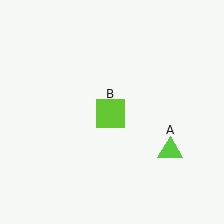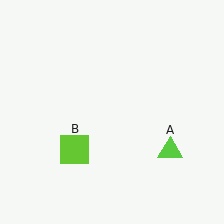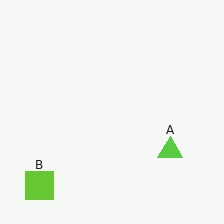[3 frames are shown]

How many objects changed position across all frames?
1 object changed position: lime square (object B).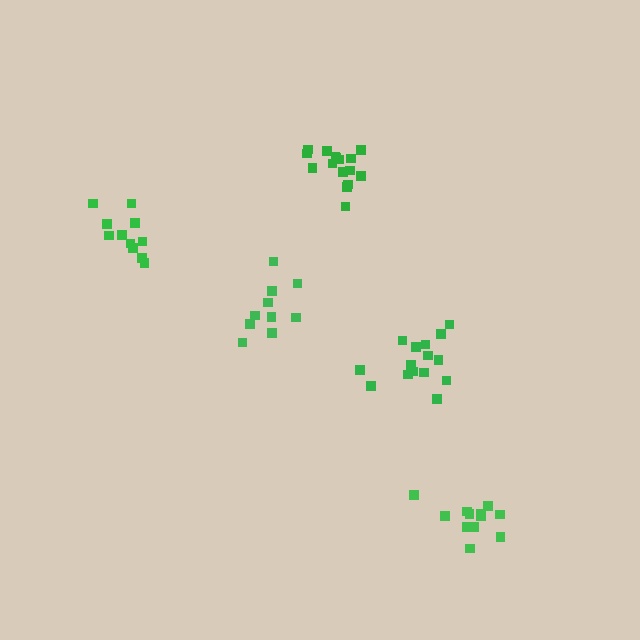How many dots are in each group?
Group 1: 16 dots, Group 2: 15 dots, Group 3: 10 dots, Group 4: 12 dots, Group 5: 11 dots (64 total).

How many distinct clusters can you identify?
There are 5 distinct clusters.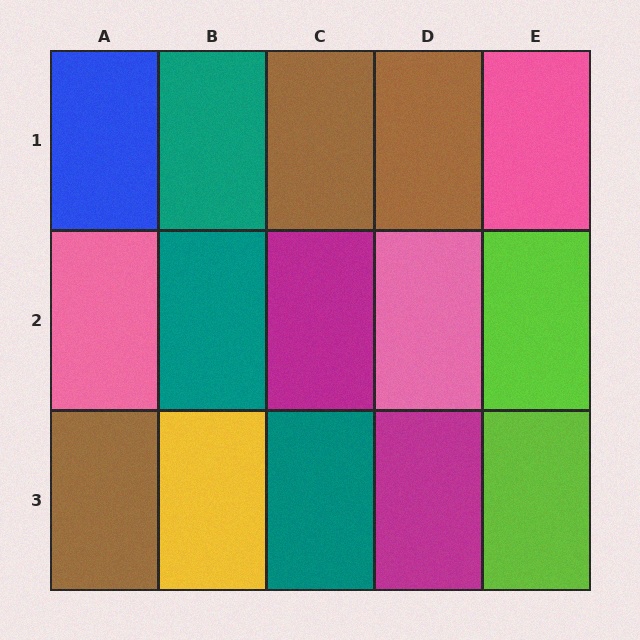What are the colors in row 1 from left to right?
Blue, teal, brown, brown, pink.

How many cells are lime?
2 cells are lime.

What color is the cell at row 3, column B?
Yellow.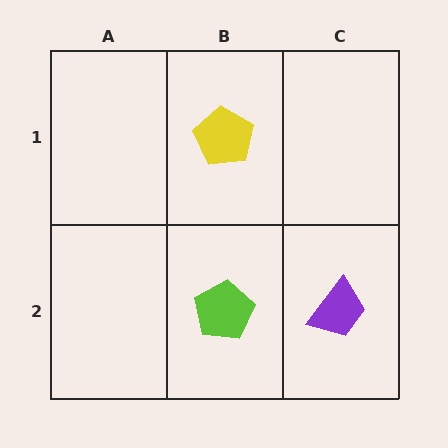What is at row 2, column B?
A lime pentagon.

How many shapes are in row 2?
2 shapes.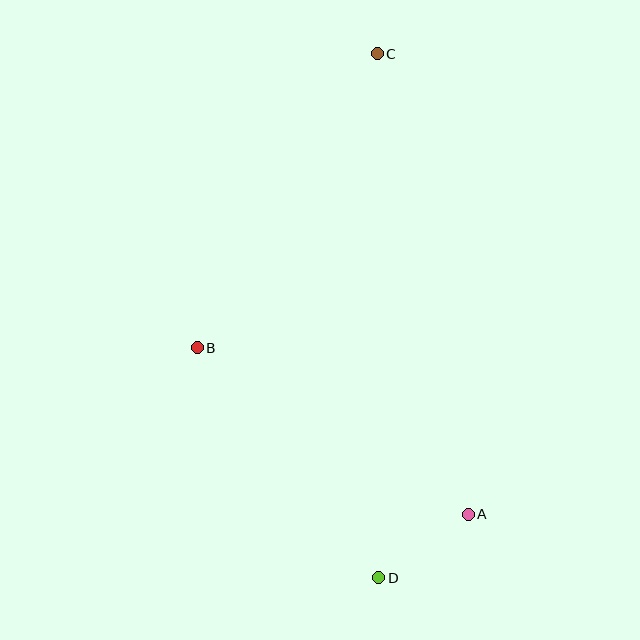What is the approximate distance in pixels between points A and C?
The distance between A and C is approximately 469 pixels.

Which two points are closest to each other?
Points A and D are closest to each other.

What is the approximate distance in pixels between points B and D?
The distance between B and D is approximately 293 pixels.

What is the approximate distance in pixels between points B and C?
The distance between B and C is approximately 344 pixels.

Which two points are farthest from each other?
Points C and D are farthest from each other.